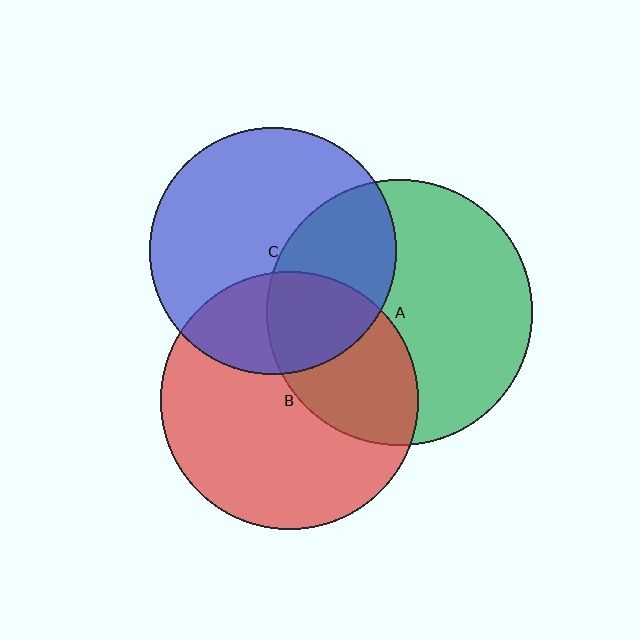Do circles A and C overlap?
Yes.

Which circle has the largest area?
Circle A (green).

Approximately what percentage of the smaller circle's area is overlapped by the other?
Approximately 35%.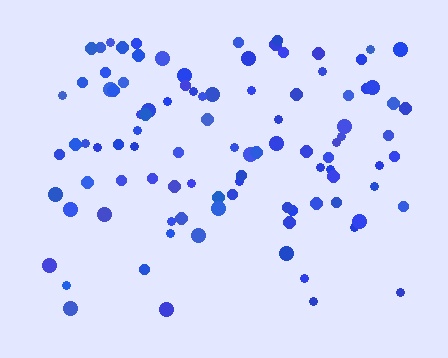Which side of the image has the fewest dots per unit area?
The bottom.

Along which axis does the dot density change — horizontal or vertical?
Vertical.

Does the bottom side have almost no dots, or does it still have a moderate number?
Still a moderate number, just noticeably fewer than the top.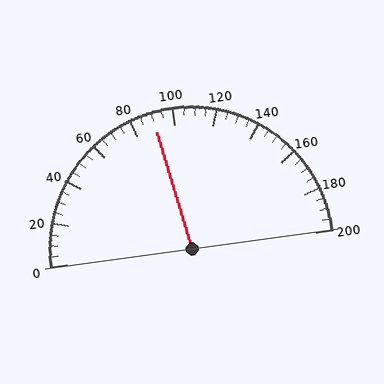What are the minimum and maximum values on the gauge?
The gauge ranges from 0 to 200.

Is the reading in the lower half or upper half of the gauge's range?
The reading is in the lower half of the range (0 to 200).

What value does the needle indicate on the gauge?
The needle indicates approximately 90.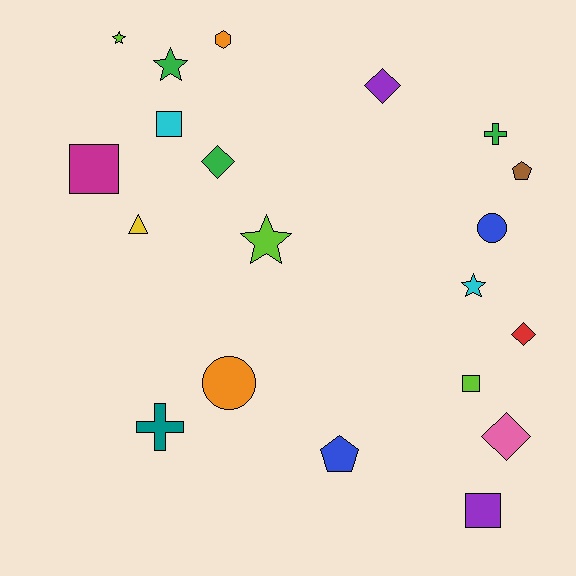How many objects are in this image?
There are 20 objects.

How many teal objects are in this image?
There is 1 teal object.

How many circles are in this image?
There are 2 circles.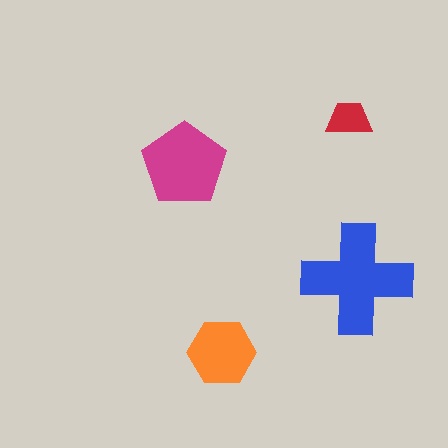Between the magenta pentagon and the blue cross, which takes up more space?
The blue cross.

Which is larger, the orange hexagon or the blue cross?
The blue cross.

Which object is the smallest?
The red trapezoid.